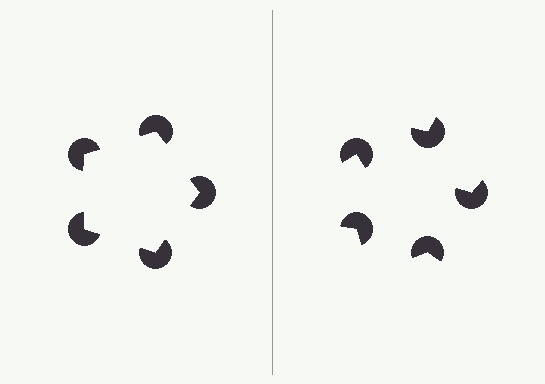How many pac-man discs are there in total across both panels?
10 — 5 on each side.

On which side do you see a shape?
An illusory pentagon appears on the left side. On the right side the wedge cuts are rotated, so no coherent shape forms.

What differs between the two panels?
The pac-man discs are positioned identically on both sides; only the wedge orientations differ. On the left they align to a pentagon; on the right they are misaligned.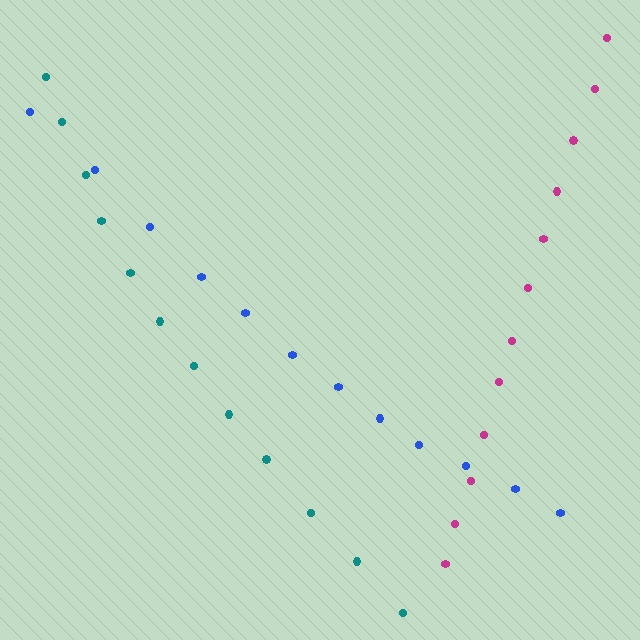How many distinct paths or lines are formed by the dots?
There are 3 distinct paths.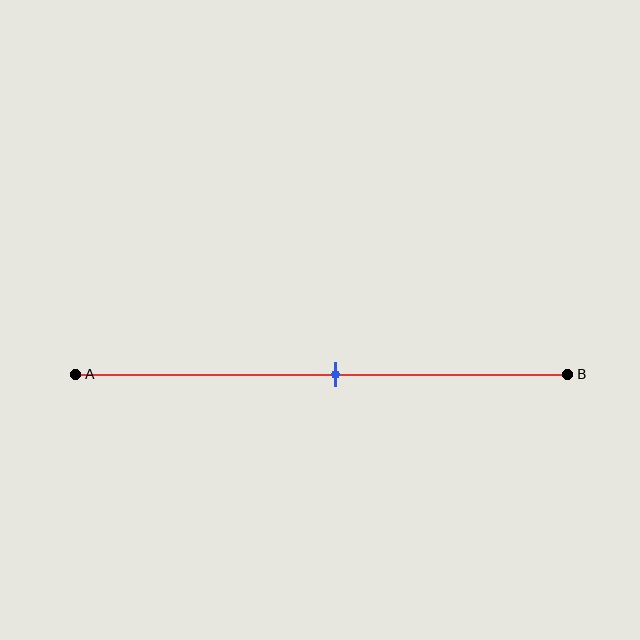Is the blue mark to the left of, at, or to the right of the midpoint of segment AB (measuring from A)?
The blue mark is approximately at the midpoint of segment AB.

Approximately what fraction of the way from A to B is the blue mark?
The blue mark is approximately 55% of the way from A to B.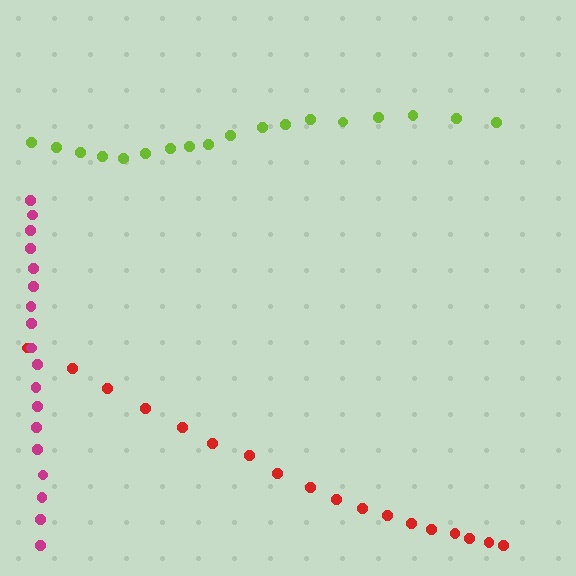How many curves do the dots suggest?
There are 3 distinct paths.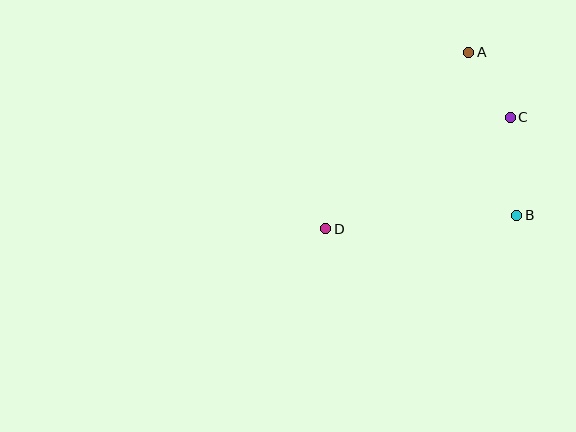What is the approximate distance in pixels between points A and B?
The distance between A and B is approximately 170 pixels.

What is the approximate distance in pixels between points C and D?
The distance between C and D is approximately 216 pixels.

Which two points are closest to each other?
Points A and C are closest to each other.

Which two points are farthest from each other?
Points A and D are farthest from each other.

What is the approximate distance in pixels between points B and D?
The distance between B and D is approximately 192 pixels.